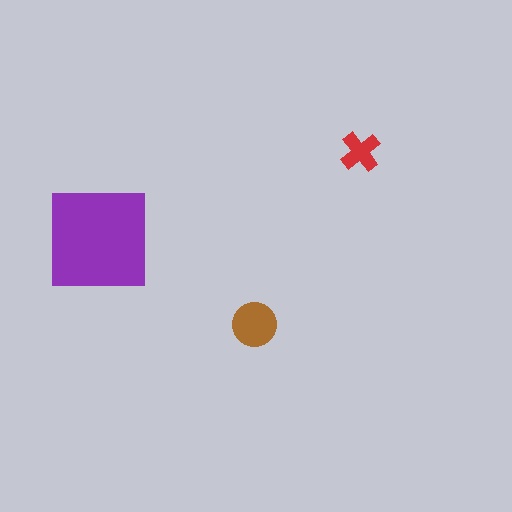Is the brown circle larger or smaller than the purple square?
Smaller.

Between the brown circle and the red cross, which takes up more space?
The brown circle.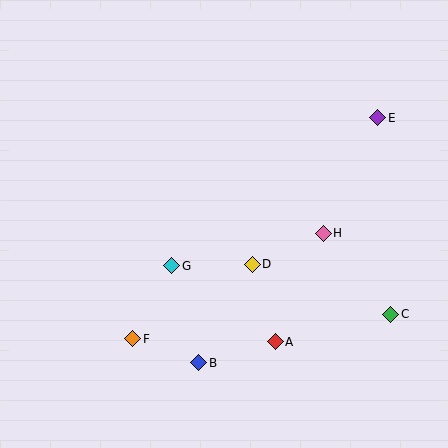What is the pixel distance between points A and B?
The distance between A and B is 79 pixels.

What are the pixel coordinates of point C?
Point C is at (391, 314).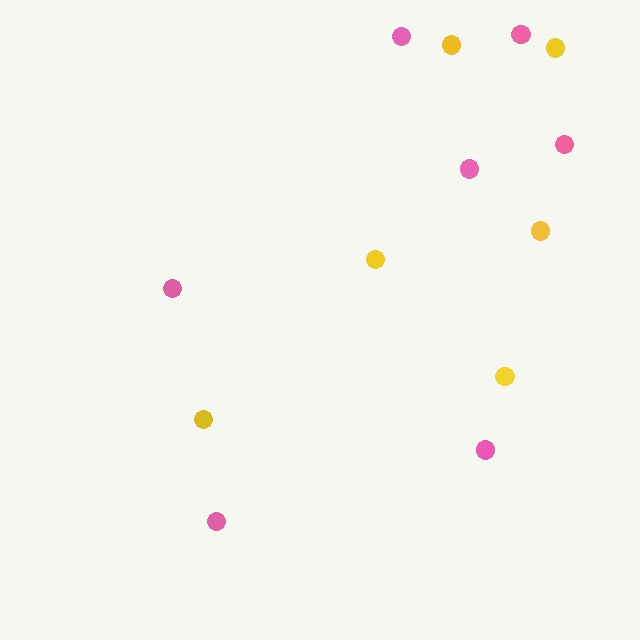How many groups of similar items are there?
There are 2 groups: one group of yellow circles (6) and one group of pink circles (7).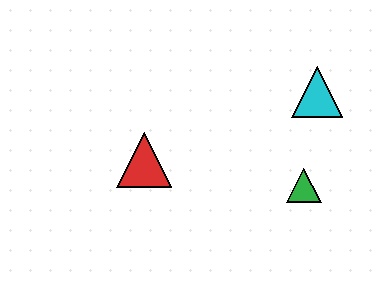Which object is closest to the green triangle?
The cyan triangle is closest to the green triangle.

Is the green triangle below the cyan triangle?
Yes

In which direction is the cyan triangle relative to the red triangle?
The cyan triangle is to the right of the red triangle.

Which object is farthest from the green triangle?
The red triangle is farthest from the green triangle.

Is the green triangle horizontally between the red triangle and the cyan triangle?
Yes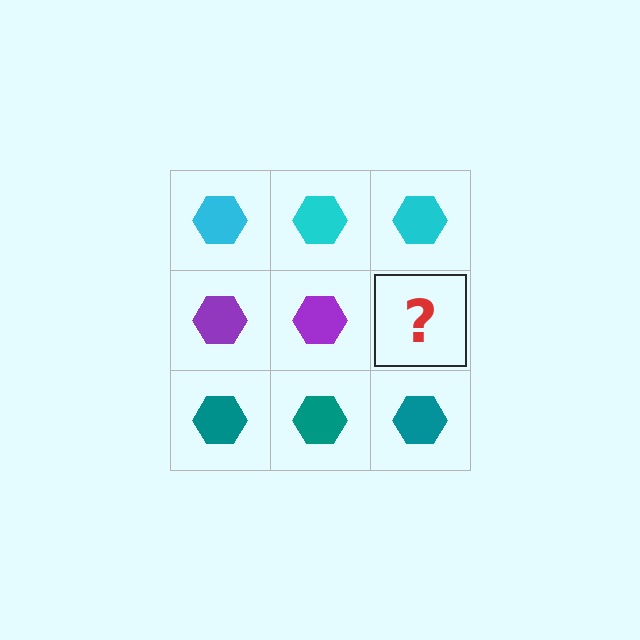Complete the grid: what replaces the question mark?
The question mark should be replaced with a purple hexagon.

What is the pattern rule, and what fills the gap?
The rule is that each row has a consistent color. The gap should be filled with a purple hexagon.